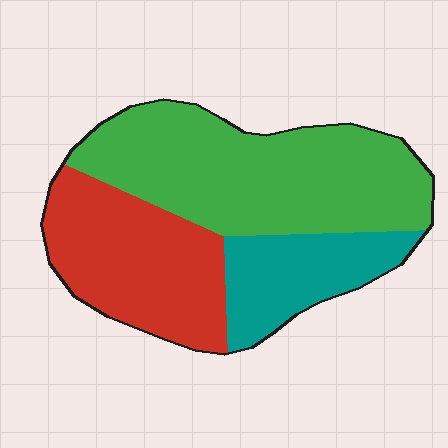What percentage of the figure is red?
Red covers roughly 30% of the figure.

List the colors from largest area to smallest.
From largest to smallest: green, red, teal.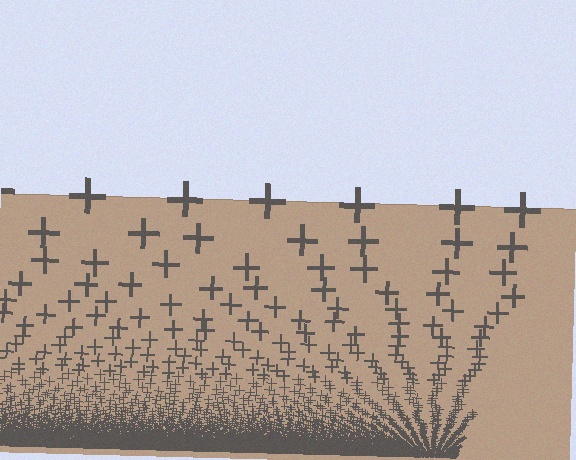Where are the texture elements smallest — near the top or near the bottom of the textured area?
Near the bottom.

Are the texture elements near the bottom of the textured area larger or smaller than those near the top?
Smaller. The gradient is inverted — elements near the bottom are smaller and denser.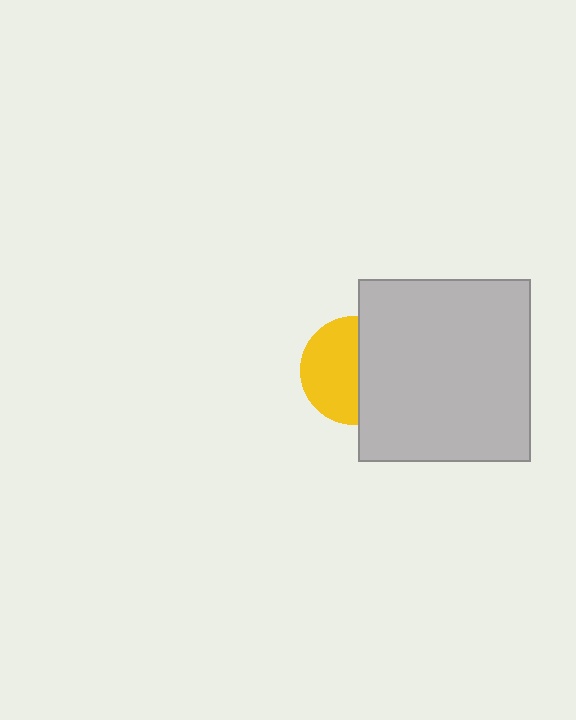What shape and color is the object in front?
The object in front is a light gray rectangle.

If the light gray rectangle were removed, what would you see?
You would see the complete yellow circle.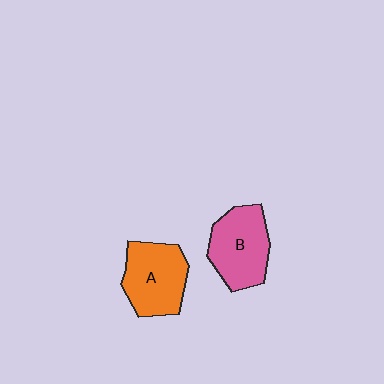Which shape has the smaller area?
Shape B (pink).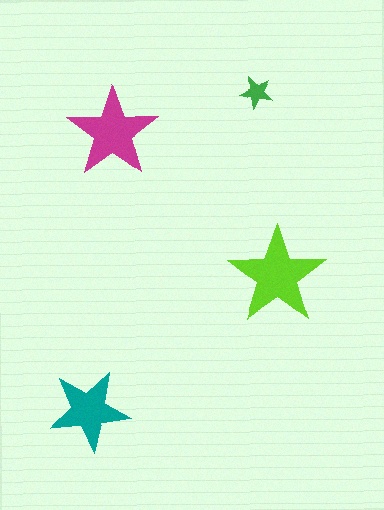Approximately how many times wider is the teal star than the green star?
About 2.5 times wider.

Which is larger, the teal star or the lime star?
The lime one.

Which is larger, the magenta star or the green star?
The magenta one.